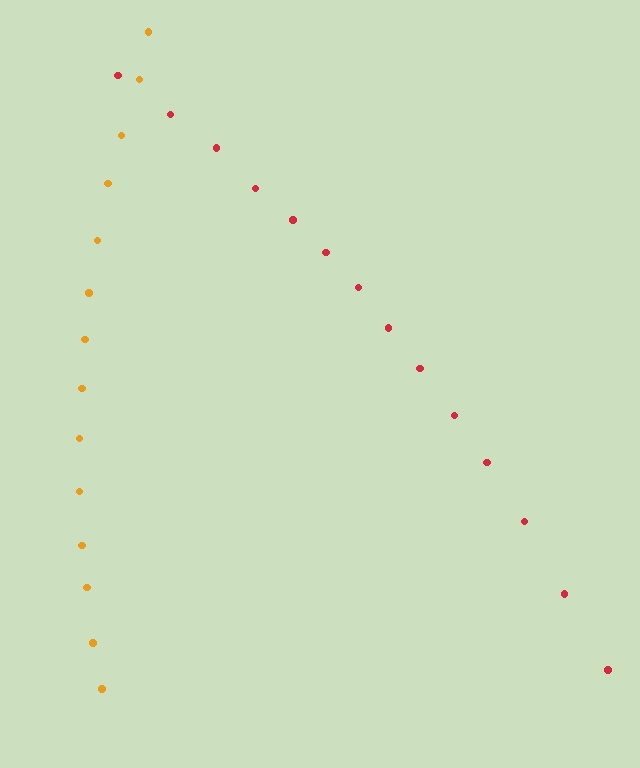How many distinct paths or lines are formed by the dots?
There are 2 distinct paths.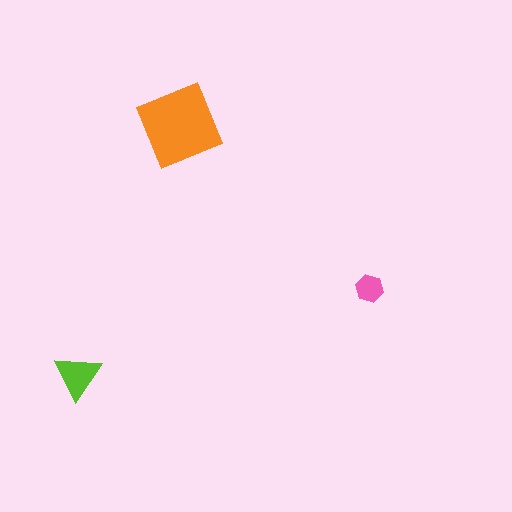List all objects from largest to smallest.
The orange diamond, the lime triangle, the pink hexagon.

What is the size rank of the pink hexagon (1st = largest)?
3rd.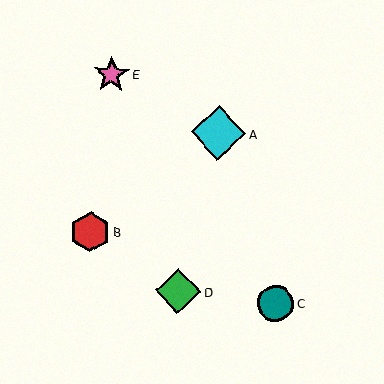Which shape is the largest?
The cyan diamond (labeled A) is the largest.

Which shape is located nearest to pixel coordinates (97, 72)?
The pink star (labeled E) at (111, 75) is nearest to that location.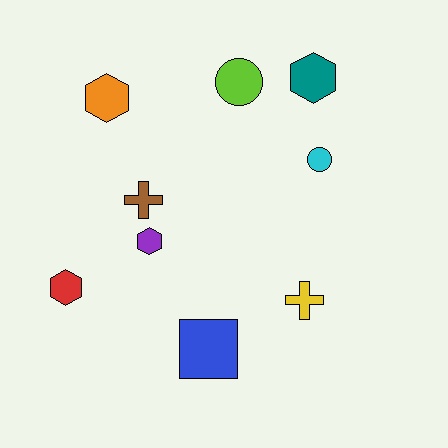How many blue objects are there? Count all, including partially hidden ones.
There is 1 blue object.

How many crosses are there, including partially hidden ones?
There are 2 crosses.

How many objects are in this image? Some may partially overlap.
There are 9 objects.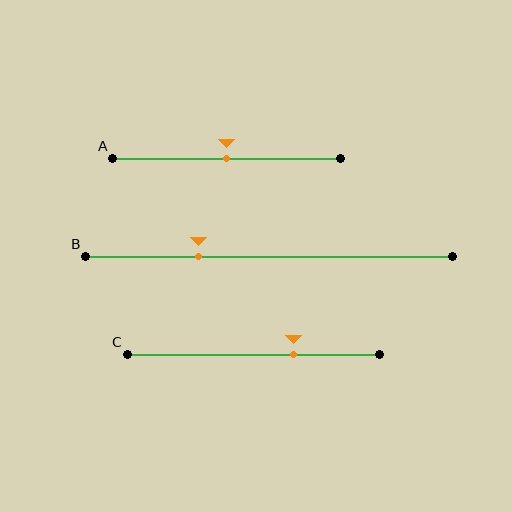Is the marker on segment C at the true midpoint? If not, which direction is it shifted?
No, the marker on segment C is shifted to the right by about 16% of the segment length.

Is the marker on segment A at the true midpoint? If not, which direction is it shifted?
Yes, the marker on segment A is at the true midpoint.